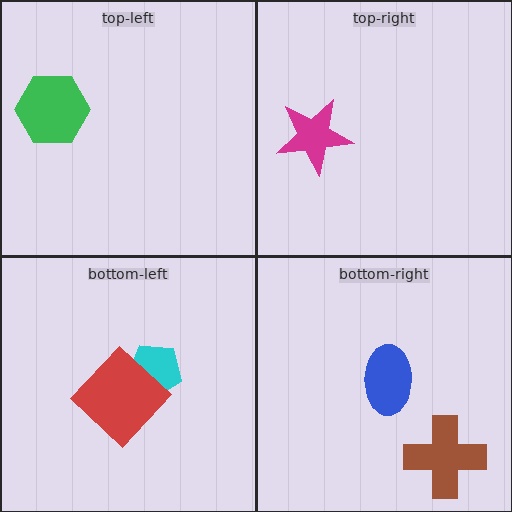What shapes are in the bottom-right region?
The brown cross, the blue ellipse.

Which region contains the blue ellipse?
The bottom-right region.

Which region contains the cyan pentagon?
The bottom-left region.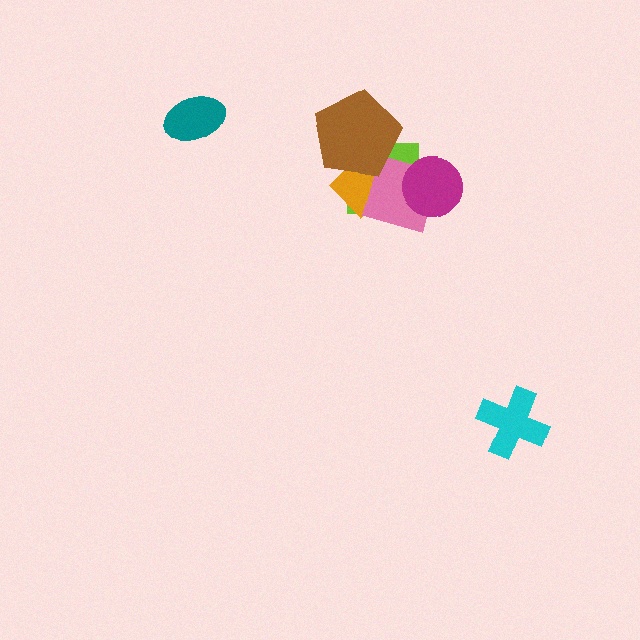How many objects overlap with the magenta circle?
2 objects overlap with the magenta circle.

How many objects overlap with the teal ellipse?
0 objects overlap with the teal ellipse.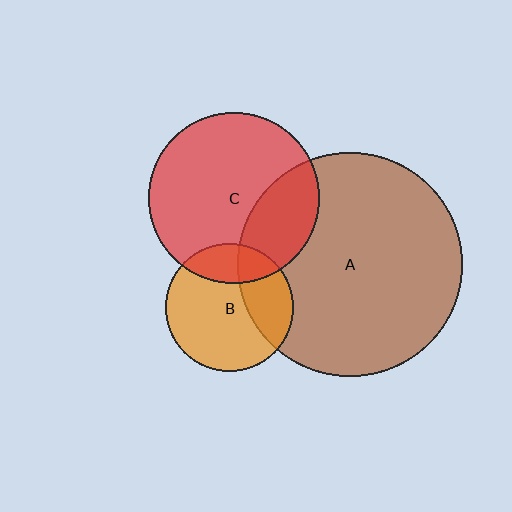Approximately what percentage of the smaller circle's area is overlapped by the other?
Approximately 20%.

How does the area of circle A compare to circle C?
Approximately 1.7 times.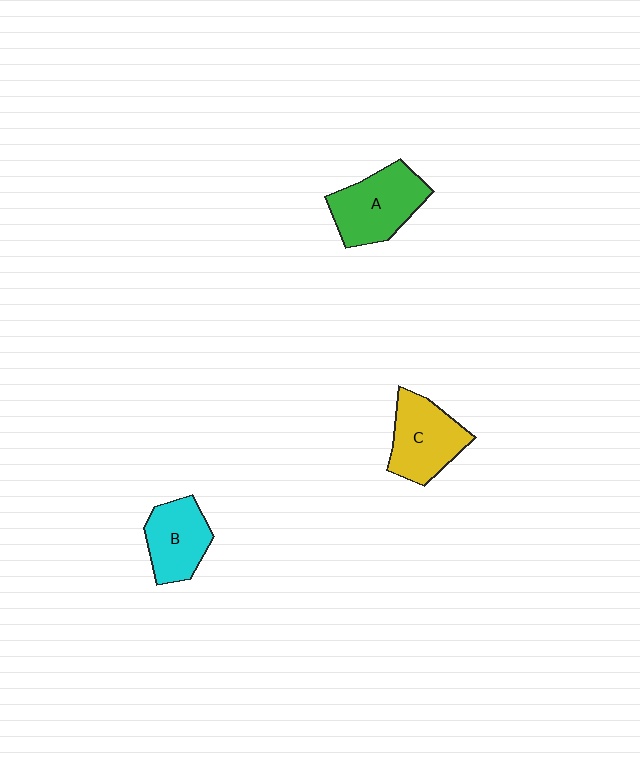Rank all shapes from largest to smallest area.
From largest to smallest: A (green), C (yellow), B (cyan).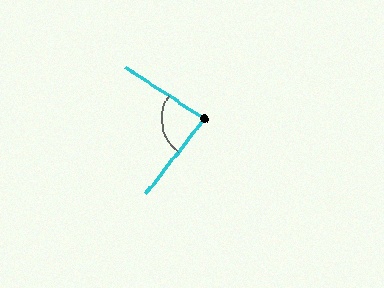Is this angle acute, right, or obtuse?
It is acute.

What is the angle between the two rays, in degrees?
Approximately 85 degrees.